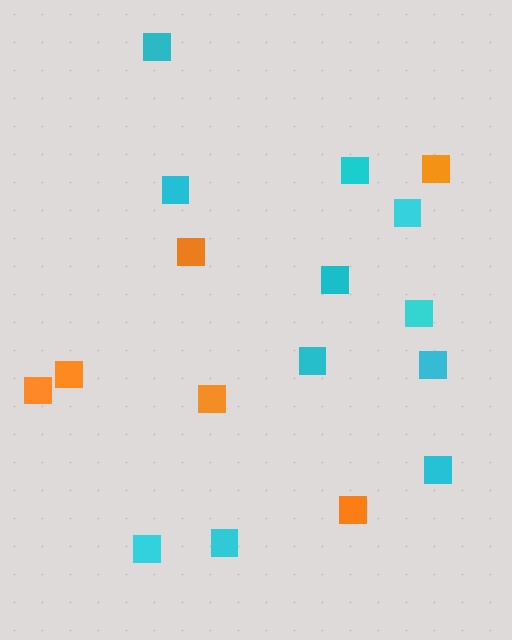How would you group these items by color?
There are 2 groups: one group of cyan squares (11) and one group of orange squares (6).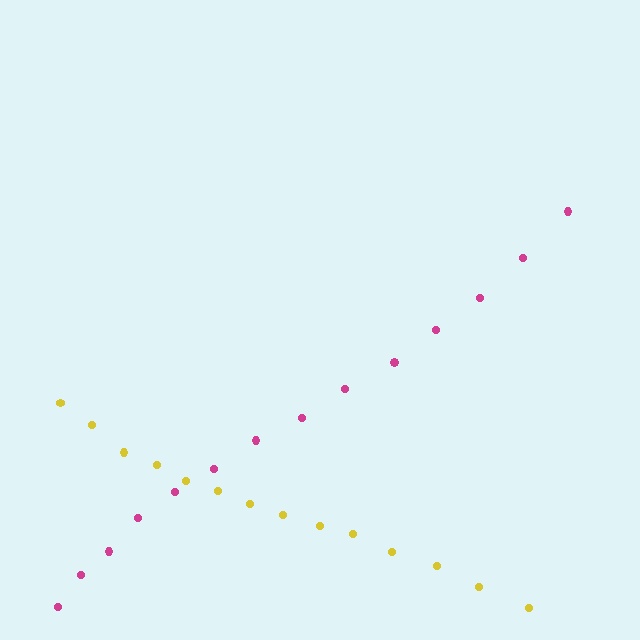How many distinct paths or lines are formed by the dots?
There are 2 distinct paths.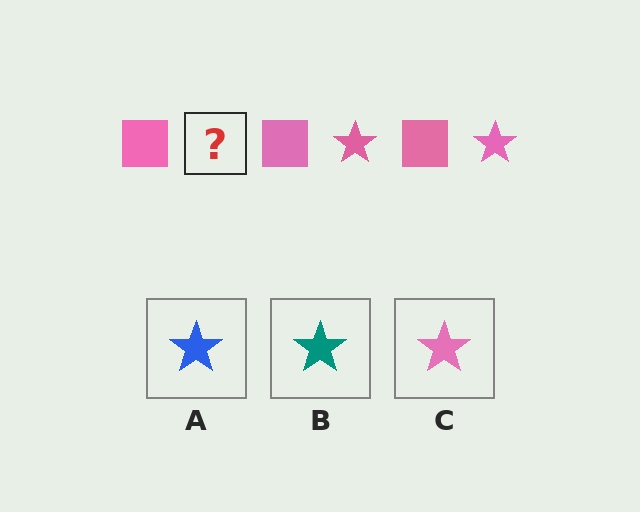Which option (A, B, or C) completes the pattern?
C.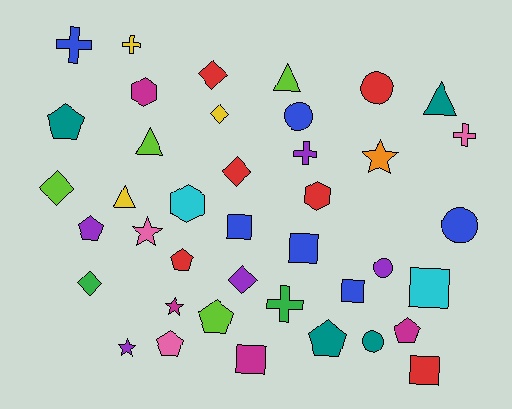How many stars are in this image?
There are 4 stars.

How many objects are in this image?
There are 40 objects.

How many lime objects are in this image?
There are 4 lime objects.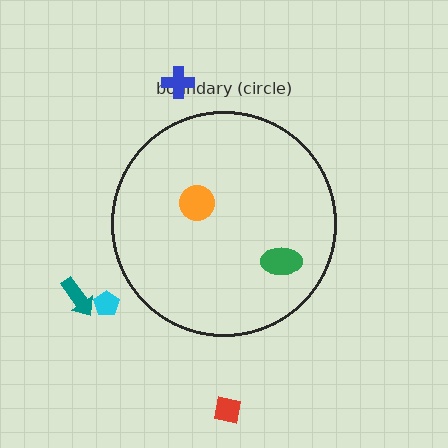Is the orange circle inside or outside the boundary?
Inside.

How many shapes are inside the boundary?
2 inside, 4 outside.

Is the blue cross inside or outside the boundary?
Outside.